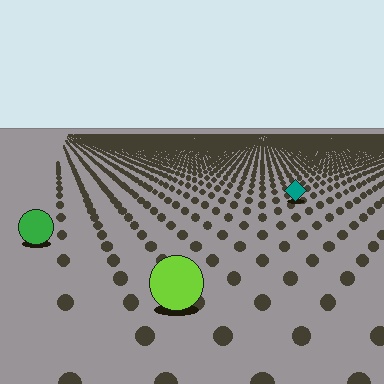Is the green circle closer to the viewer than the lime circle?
No. The lime circle is closer — you can tell from the texture gradient: the ground texture is coarser near it.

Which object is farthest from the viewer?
The teal diamond is farthest from the viewer. It appears smaller and the ground texture around it is denser.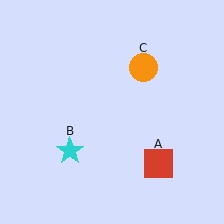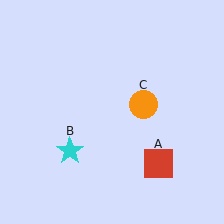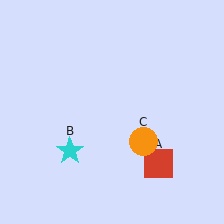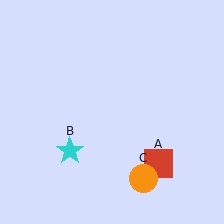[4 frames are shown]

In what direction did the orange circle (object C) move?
The orange circle (object C) moved down.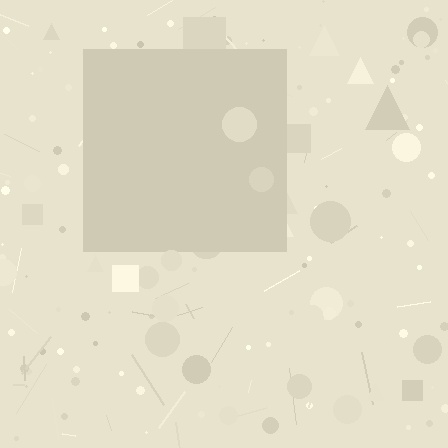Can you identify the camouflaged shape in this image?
The camouflaged shape is a square.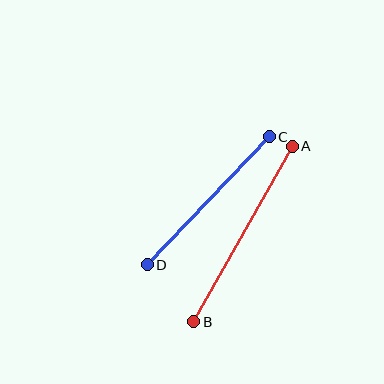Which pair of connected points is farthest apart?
Points A and B are farthest apart.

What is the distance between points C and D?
The distance is approximately 177 pixels.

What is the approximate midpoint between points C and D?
The midpoint is at approximately (208, 201) pixels.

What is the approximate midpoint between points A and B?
The midpoint is at approximately (243, 234) pixels.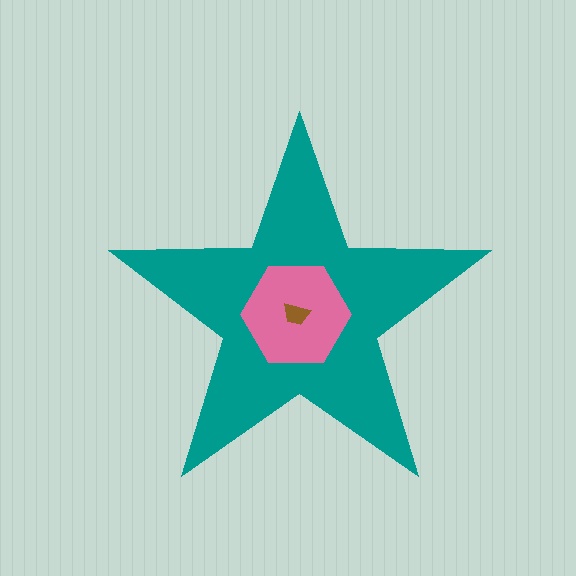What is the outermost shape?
The teal star.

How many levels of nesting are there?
3.